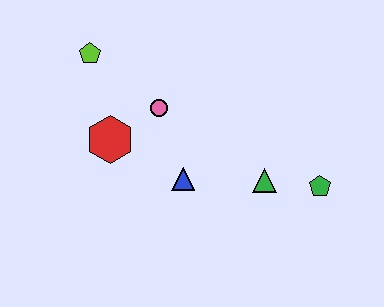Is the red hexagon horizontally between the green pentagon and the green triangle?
No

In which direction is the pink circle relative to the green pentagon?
The pink circle is to the left of the green pentagon.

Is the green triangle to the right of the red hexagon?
Yes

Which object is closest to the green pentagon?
The green triangle is closest to the green pentagon.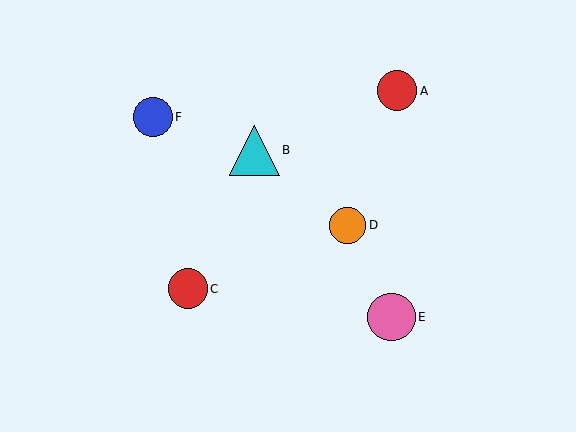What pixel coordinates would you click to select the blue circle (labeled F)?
Click at (153, 117) to select the blue circle F.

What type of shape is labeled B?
Shape B is a cyan triangle.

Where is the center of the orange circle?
The center of the orange circle is at (348, 225).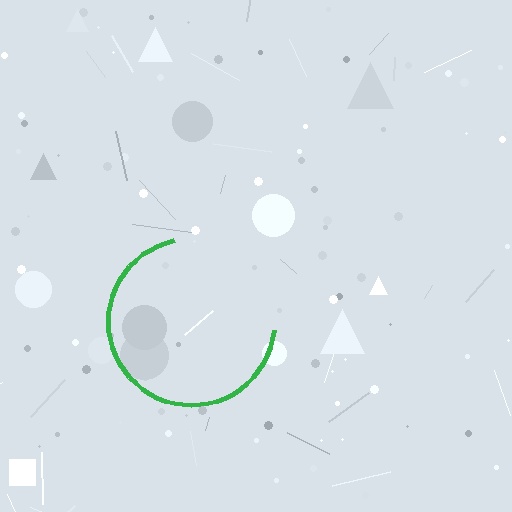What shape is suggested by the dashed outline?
The dashed outline suggests a circle.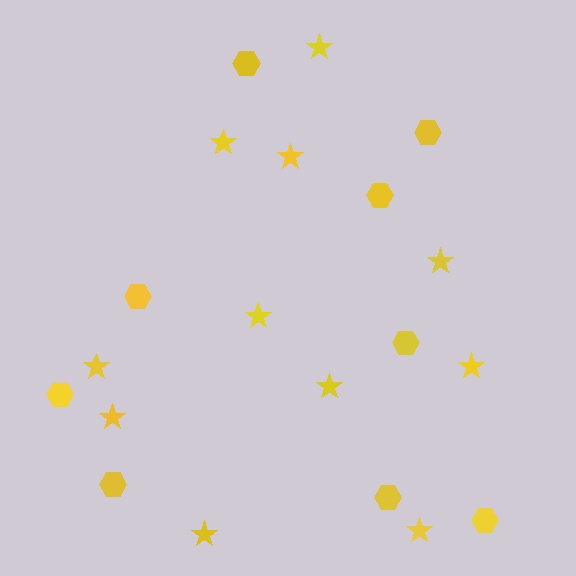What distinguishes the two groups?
There are 2 groups: one group of hexagons (9) and one group of stars (11).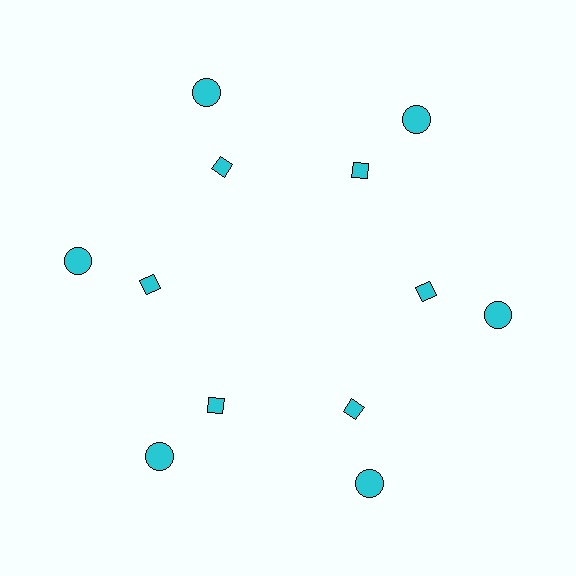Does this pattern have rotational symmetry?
Yes, this pattern has 6-fold rotational symmetry. It looks the same after rotating 60 degrees around the center.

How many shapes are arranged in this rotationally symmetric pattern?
There are 12 shapes, arranged in 6 groups of 2.